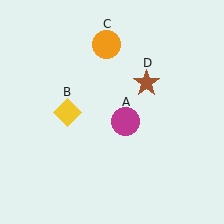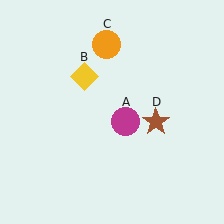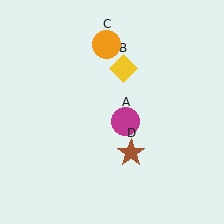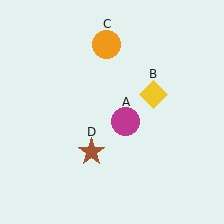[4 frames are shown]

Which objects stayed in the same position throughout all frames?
Magenta circle (object A) and orange circle (object C) remained stationary.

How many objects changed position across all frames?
2 objects changed position: yellow diamond (object B), brown star (object D).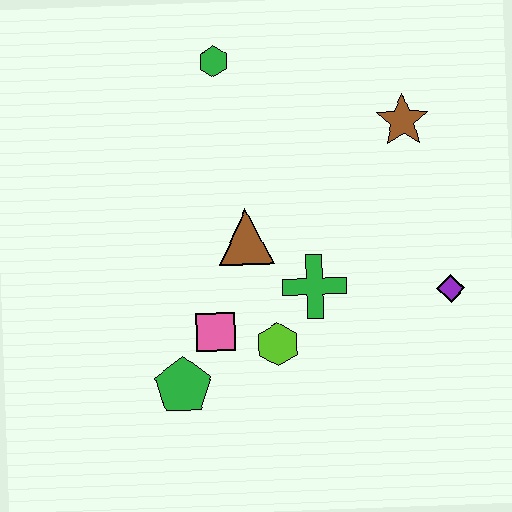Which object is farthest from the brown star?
The green pentagon is farthest from the brown star.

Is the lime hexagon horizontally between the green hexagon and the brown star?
Yes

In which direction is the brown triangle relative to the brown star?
The brown triangle is to the left of the brown star.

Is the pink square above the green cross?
No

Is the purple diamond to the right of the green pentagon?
Yes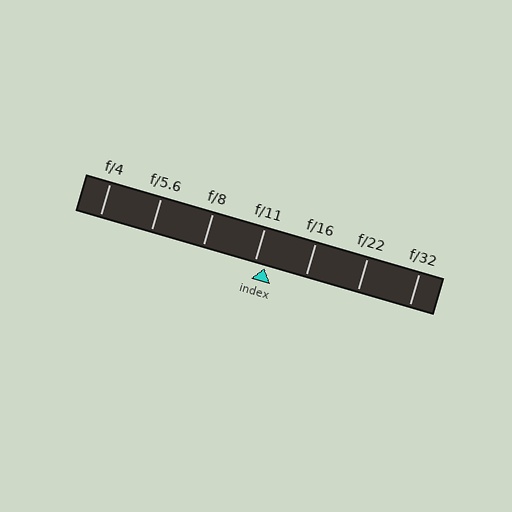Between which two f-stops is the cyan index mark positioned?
The index mark is between f/11 and f/16.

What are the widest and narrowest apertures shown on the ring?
The widest aperture shown is f/4 and the narrowest is f/32.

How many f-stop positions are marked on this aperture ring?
There are 7 f-stop positions marked.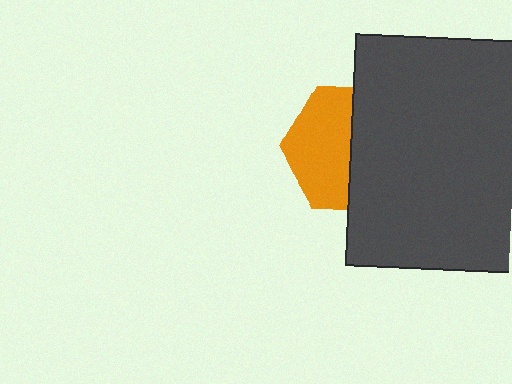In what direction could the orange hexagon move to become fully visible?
The orange hexagon could move left. That would shift it out from behind the dark gray rectangle entirely.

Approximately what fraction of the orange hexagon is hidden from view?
Roughly 50% of the orange hexagon is hidden behind the dark gray rectangle.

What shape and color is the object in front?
The object in front is a dark gray rectangle.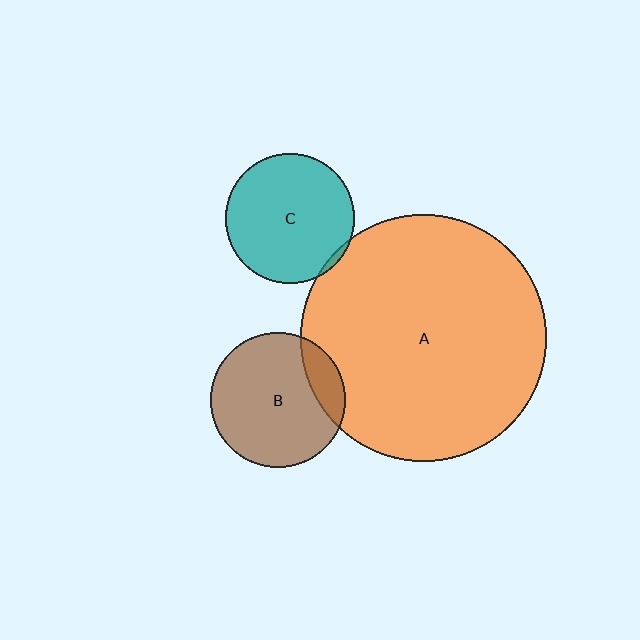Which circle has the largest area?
Circle A (orange).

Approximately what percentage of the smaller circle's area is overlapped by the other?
Approximately 5%.